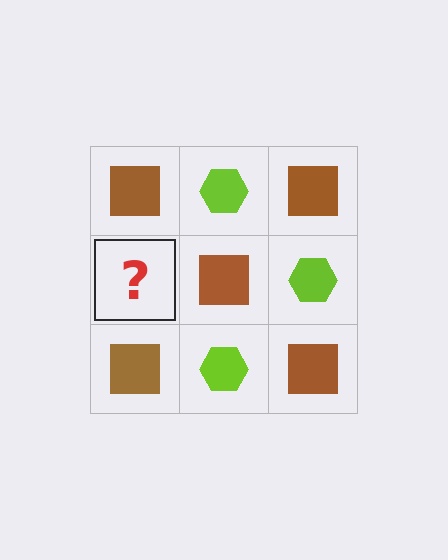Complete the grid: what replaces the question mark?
The question mark should be replaced with a lime hexagon.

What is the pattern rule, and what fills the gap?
The rule is that it alternates brown square and lime hexagon in a checkerboard pattern. The gap should be filled with a lime hexagon.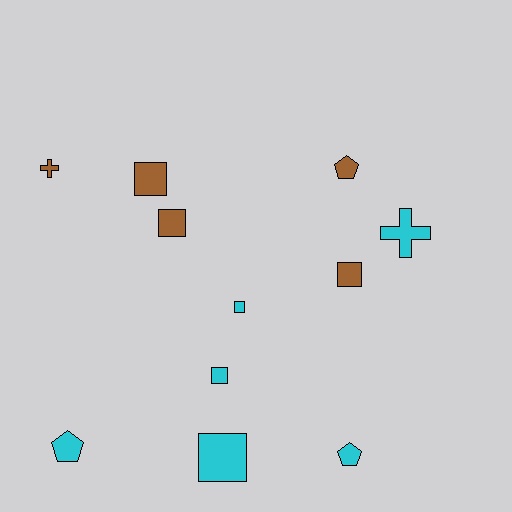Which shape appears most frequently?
Square, with 6 objects.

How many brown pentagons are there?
There is 1 brown pentagon.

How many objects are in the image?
There are 11 objects.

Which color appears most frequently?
Cyan, with 6 objects.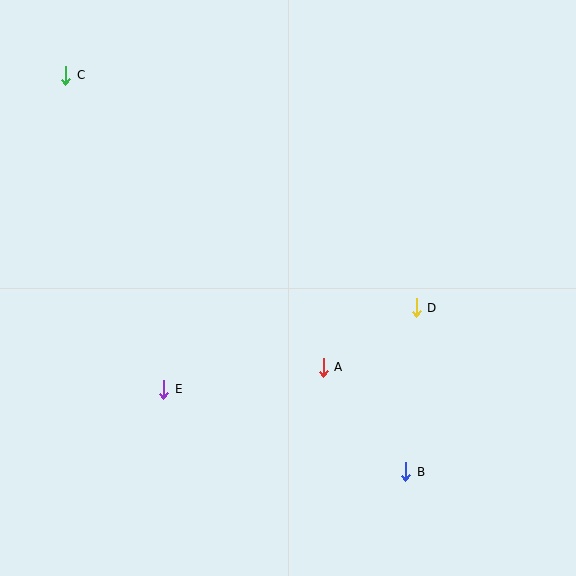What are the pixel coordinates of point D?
Point D is at (416, 308).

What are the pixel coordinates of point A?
Point A is at (323, 367).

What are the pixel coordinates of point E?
Point E is at (164, 389).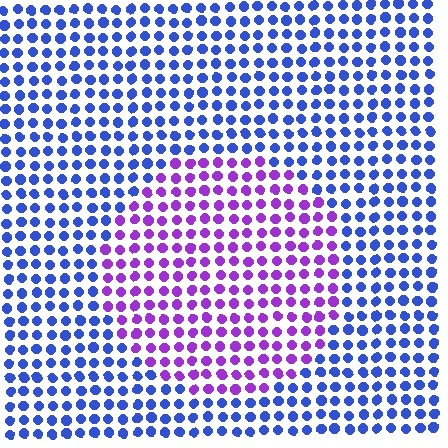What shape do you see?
I see a circle.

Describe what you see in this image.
The image is filled with small blue elements in a uniform arrangement. A circle-shaped region is visible where the elements are tinted to a slightly different hue, forming a subtle color boundary.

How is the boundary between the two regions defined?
The boundary is defined purely by a slight shift in hue (about 53 degrees). Spacing, size, and orientation are identical on both sides.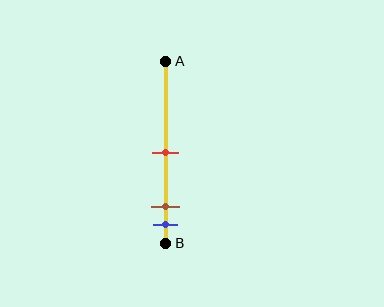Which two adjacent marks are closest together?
The brown and blue marks are the closest adjacent pair.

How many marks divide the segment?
There are 3 marks dividing the segment.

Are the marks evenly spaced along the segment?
No, the marks are not evenly spaced.